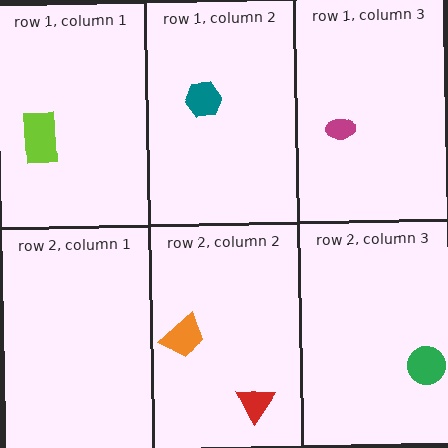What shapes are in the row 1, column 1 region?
The lime rectangle.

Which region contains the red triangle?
The row 2, column 2 region.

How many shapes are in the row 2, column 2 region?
2.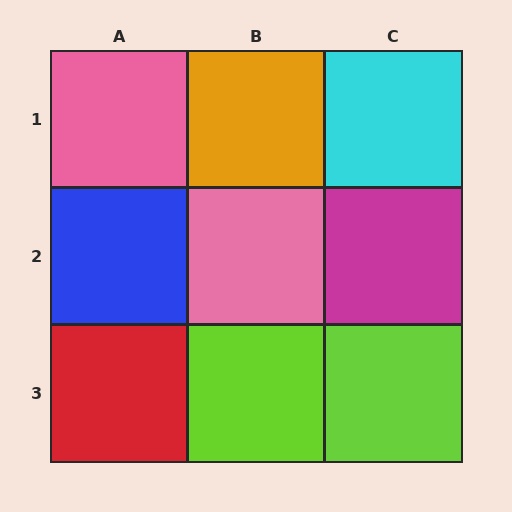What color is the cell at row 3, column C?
Lime.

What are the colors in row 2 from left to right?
Blue, pink, magenta.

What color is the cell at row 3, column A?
Red.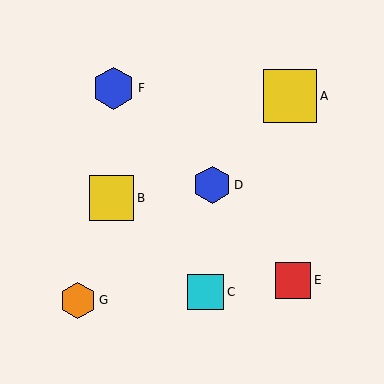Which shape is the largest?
The yellow square (labeled A) is the largest.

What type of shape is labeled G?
Shape G is an orange hexagon.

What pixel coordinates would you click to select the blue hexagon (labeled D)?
Click at (212, 185) to select the blue hexagon D.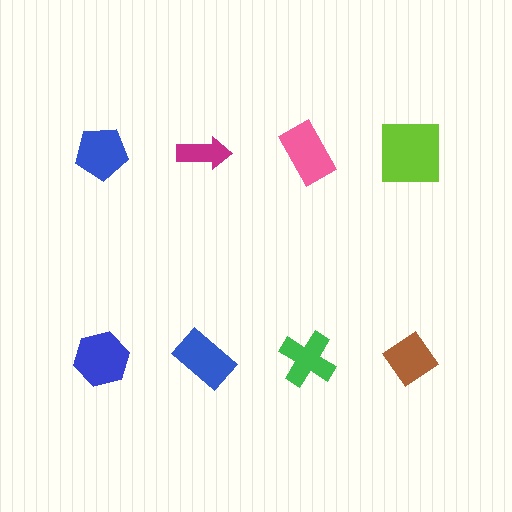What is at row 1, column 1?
A blue pentagon.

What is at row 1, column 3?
A pink rectangle.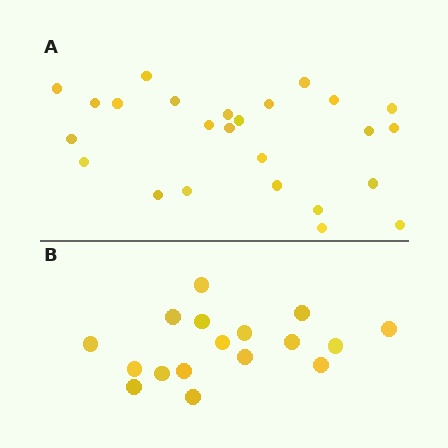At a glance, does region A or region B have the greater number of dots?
Region A (the top region) has more dots.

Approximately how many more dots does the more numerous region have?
Region A has roughly 8 or so more dots than region B.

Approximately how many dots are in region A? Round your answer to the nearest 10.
About 20 dots. (The exact count is 25, which rounds to 20.)